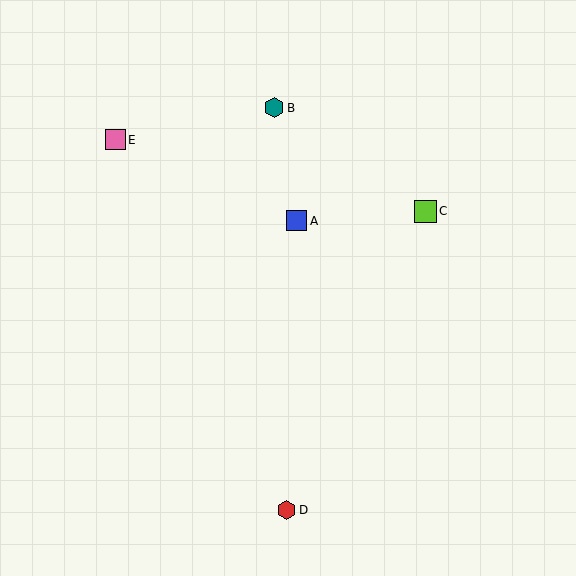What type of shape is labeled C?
Shape C is a lime square.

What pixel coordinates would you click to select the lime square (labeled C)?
Click at (425, 211) to select the lime square C.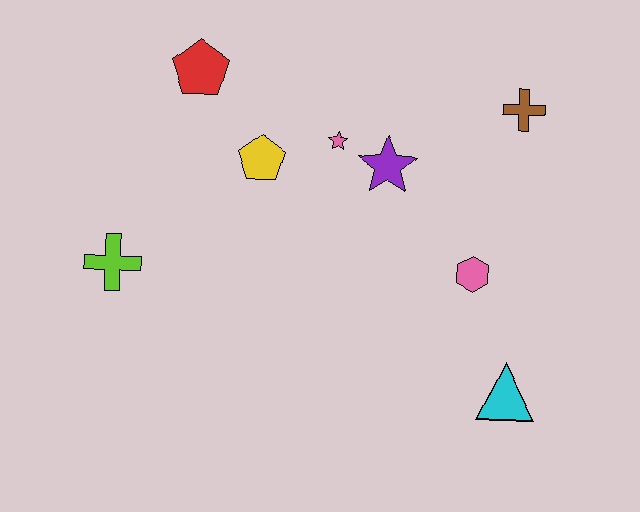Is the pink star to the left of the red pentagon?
No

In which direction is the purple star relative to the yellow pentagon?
The purple star is to the right of the yellow pentagon.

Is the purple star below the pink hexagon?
No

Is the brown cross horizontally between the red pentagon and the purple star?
No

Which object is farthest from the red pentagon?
The cyan triangle is farthest from the red pentagon.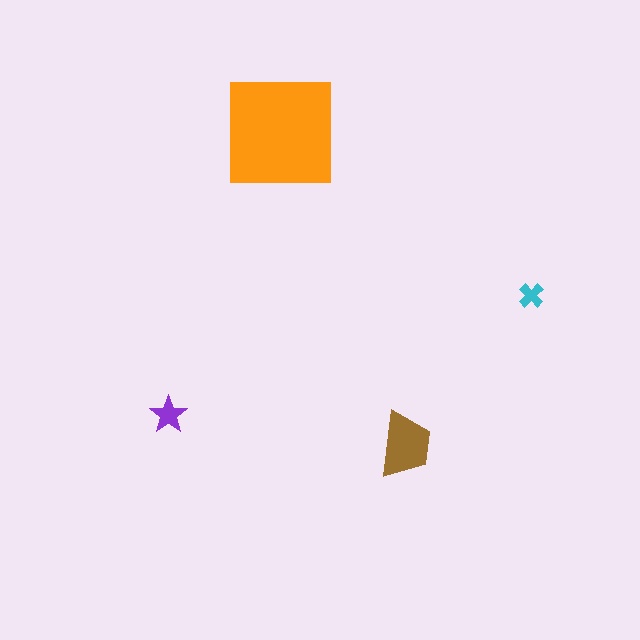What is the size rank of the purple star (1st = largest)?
3rd.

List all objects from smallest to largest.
The cyan cross, the purple star, the brown trapezoid, the orange square.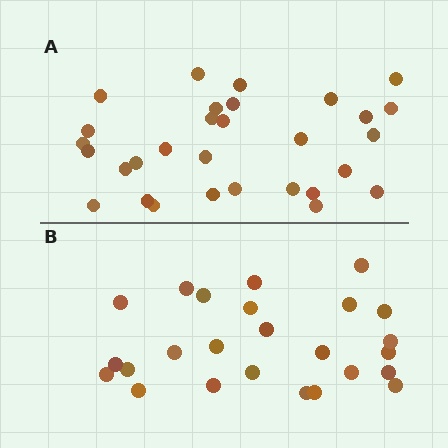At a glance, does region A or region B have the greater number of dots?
Region A (the top region) has more dots.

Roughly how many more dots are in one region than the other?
Region A has about 5 more dots than region B.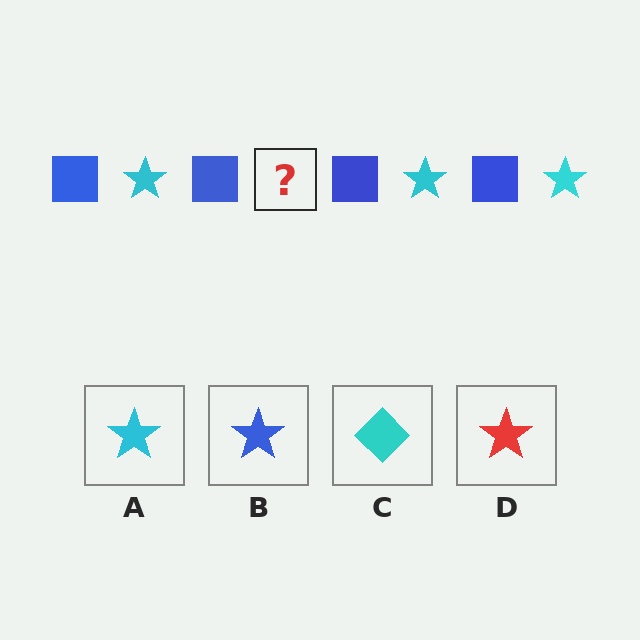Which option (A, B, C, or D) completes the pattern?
A.